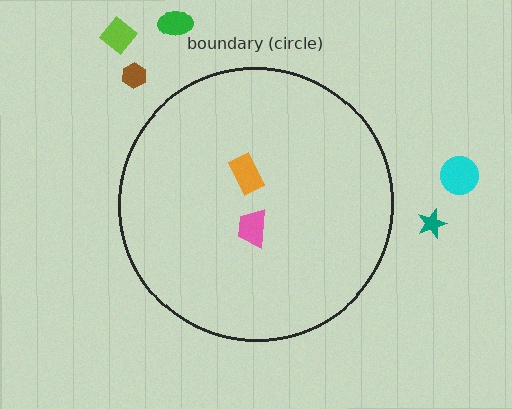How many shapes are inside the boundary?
2 inside, 5 outside.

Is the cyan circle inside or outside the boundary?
Outside.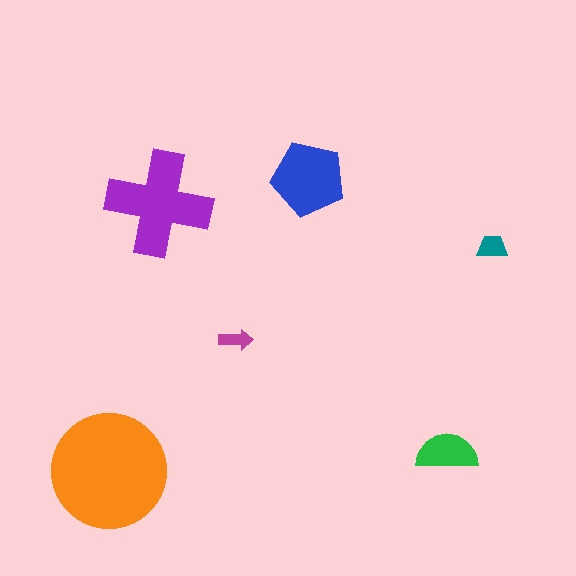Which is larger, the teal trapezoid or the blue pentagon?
The blue pentagon.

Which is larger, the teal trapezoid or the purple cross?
The purple cross.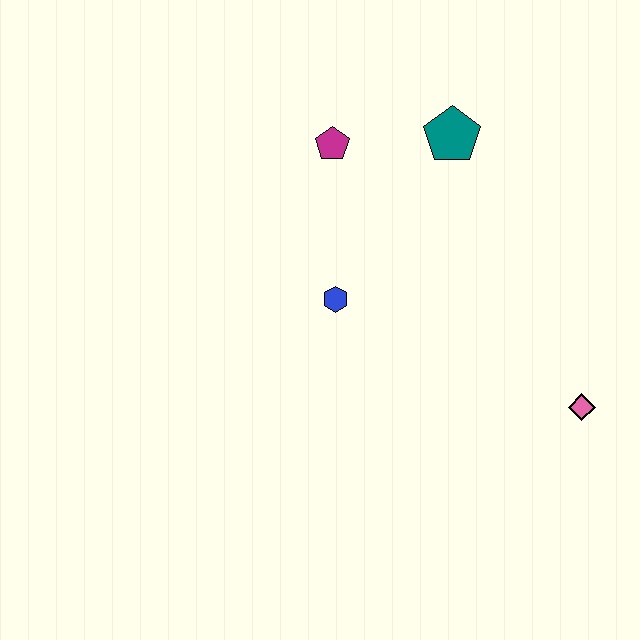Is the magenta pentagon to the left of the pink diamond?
Yes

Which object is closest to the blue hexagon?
The magenta pentagon is closest to the blue hexagon.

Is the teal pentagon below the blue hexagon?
No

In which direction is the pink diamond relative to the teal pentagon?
The pink diamond is below the teal pentagon.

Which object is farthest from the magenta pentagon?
The pink diamond is farthest from the magenta pentagon.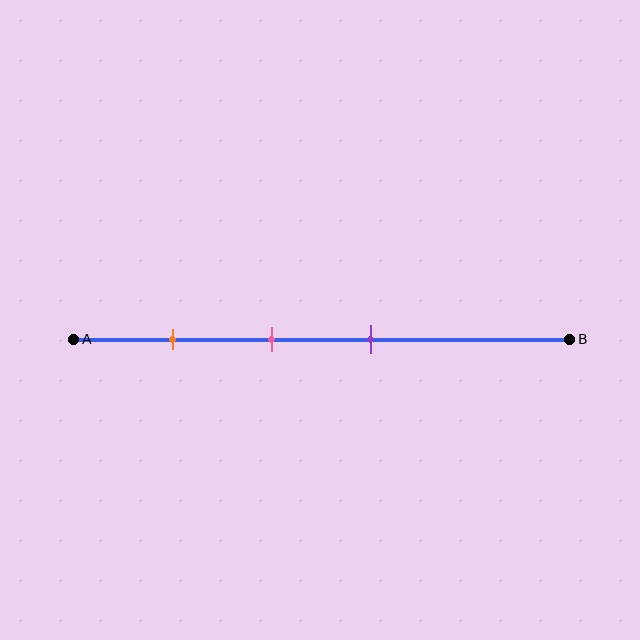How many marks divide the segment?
There are 3 marks dividing the segment.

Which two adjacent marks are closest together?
The pink and purple marks are the closest adjacent pair.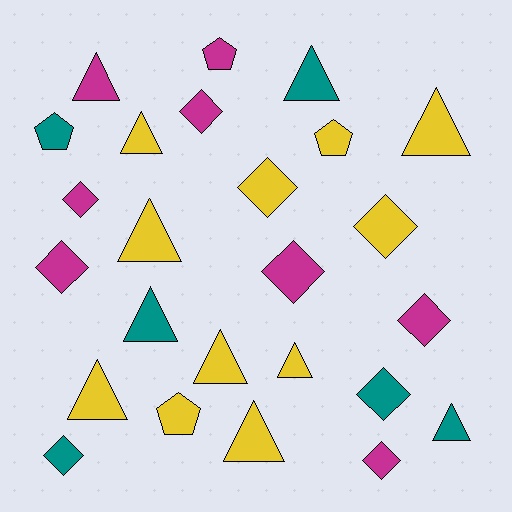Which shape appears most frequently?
Triangle, with 11 objects.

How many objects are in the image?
There are 25 objects.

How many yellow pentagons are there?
There are 2 yellow pentagons.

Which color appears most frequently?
Yellow, with 11 objects.